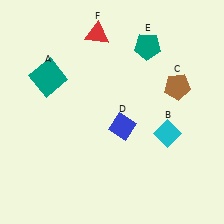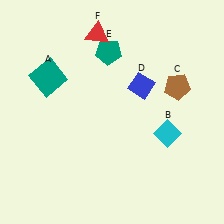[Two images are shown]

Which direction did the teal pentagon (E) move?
The teal pentagon (E) moved left.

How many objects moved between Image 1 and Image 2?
2 objects moved between the two images.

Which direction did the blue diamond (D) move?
The blue diamond (D) moved up.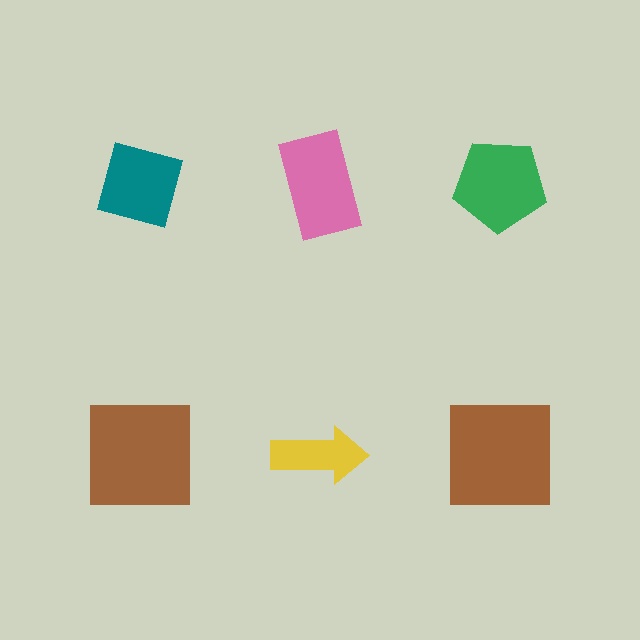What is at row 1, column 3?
A green pentagon.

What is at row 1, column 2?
A pink rectangle.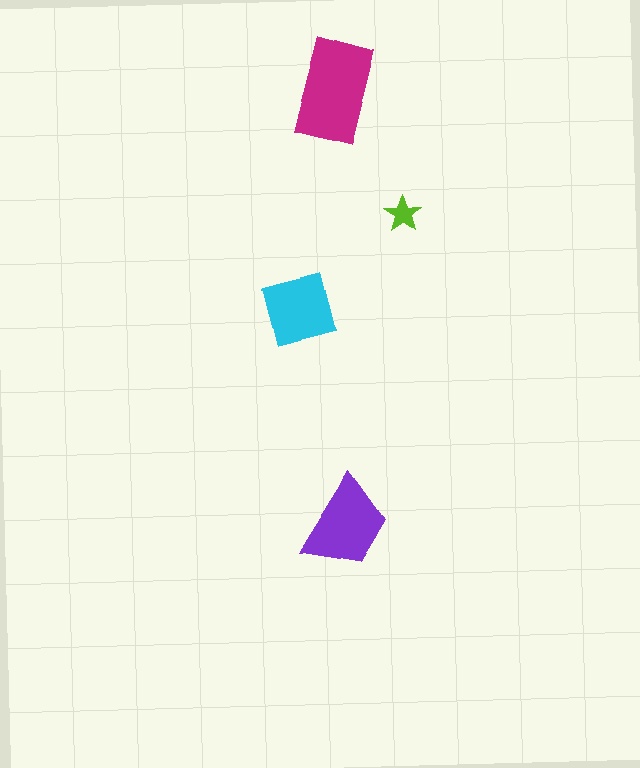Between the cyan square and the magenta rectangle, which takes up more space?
The magenta rectangle.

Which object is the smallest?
The lime star.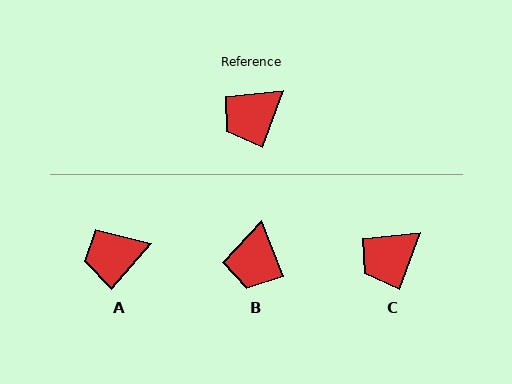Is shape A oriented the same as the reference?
No, it is off by about 21 degrees.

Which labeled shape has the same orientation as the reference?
C.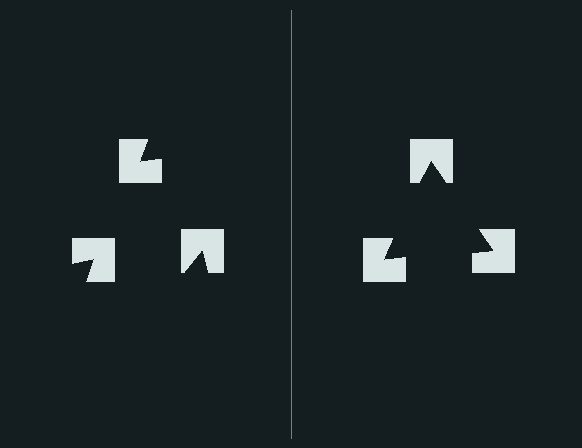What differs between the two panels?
The notched squares are positioned identically on both sides; only the wedge orientations differ. On the right they align to a triangle; on the left they are misaligned.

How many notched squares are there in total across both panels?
6 — 3 on each side.